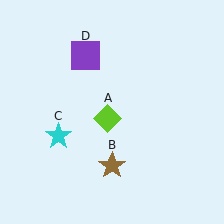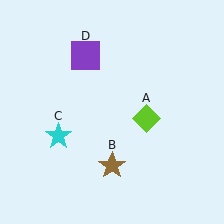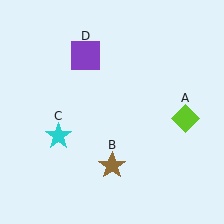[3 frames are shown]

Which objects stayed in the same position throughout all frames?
Brown star (object B) and cyan star (object C) and purple square (object D) remained stationary.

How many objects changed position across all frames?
1 object changed position: lime diamond (object A).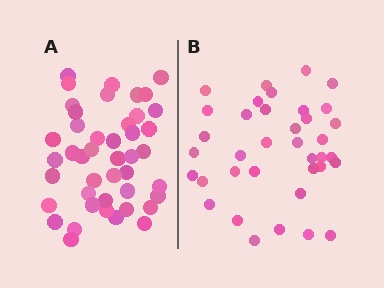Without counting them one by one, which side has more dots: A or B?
Region A (the left region) has more dots.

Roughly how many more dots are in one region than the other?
Region A has roughly 8 or so more dots than region B.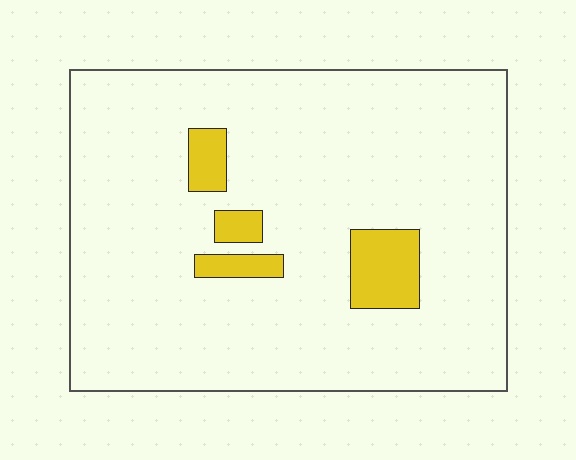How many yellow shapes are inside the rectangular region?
4.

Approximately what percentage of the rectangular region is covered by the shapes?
Approximately 10%.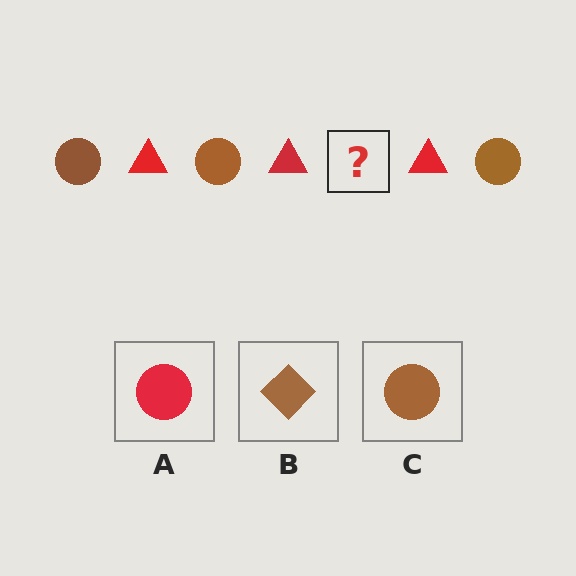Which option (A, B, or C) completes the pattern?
C.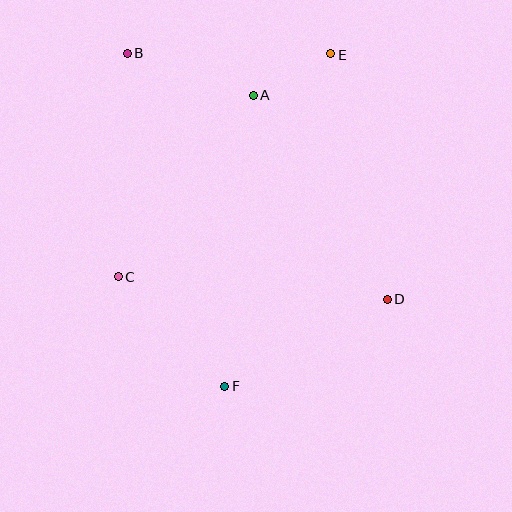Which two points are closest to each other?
Points A and E are closest to each other.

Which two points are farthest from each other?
Points B and D are farthest from each other.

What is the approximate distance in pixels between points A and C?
The distance between A and C is approximately 226 pixels.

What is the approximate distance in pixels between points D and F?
The distance between D and F is approximately 184 pixels.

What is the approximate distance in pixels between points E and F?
The distance between E and F is approximately 348 pixels.